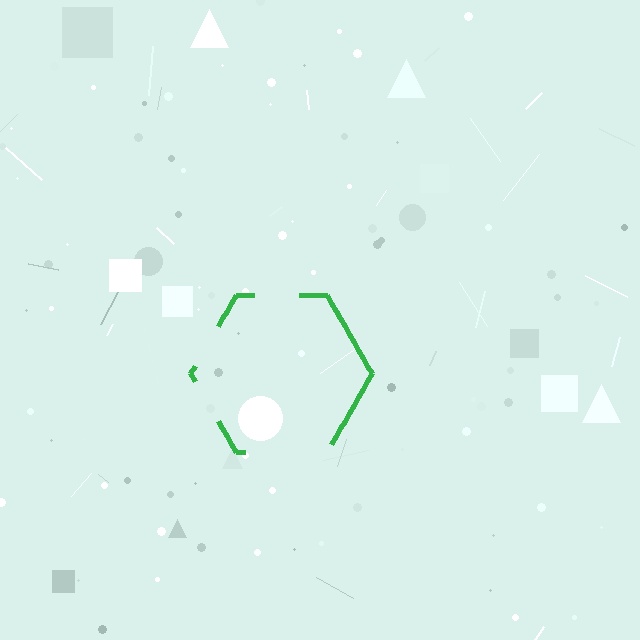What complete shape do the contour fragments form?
The contour fragments form a hexagon.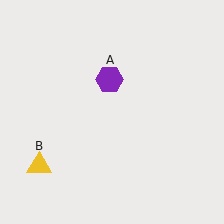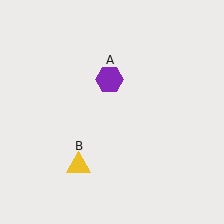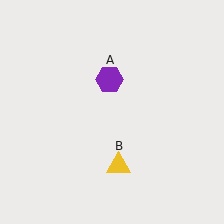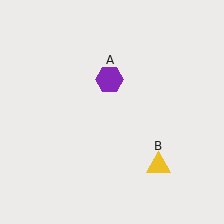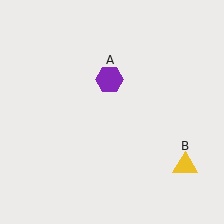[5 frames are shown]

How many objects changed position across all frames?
1 object changed position: yellow triangle (object B).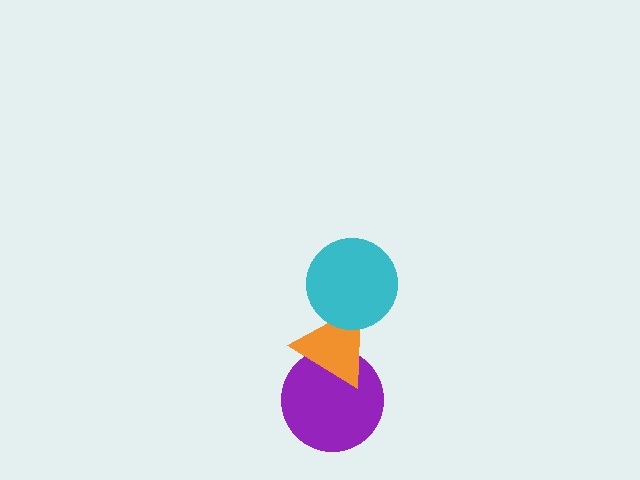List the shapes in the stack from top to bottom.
From top to bottom: the cyan circle, the orange triangle, the purple circle.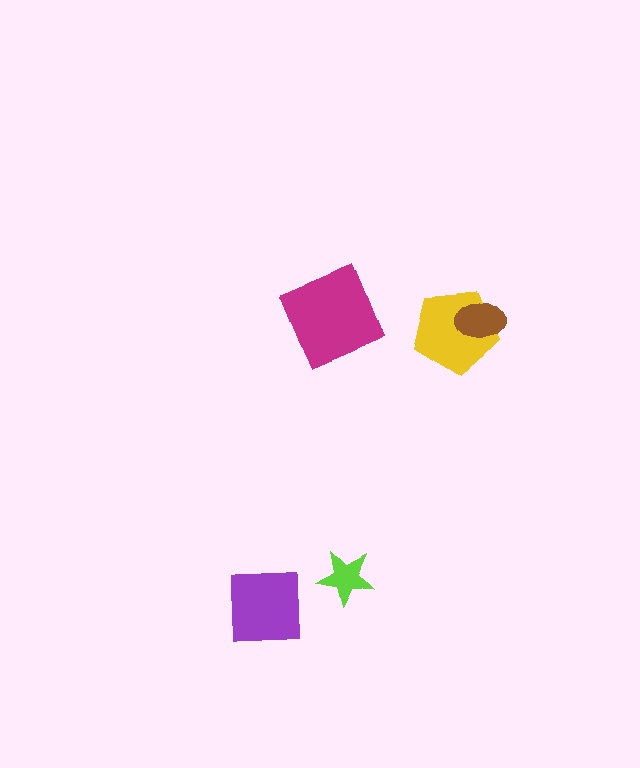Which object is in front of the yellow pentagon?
The brown ellipse is in front of the yellow pentagon.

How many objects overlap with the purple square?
0 objects overlap with the purple square.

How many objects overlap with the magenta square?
0 objects overlap with the magenta square.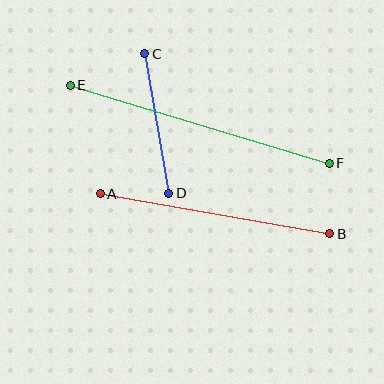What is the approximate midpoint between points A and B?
The midpoint is at approximately (215, 214) pixels.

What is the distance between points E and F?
The distance is approximately 271 pixels.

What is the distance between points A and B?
The distance is approximately 233 pixels.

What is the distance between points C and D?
The distance is approximately 141 pixels.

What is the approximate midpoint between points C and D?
The midpoint is at approximately (157, 123) pixels.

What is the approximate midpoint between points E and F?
The midpoint is at approximately (200, 124) pixels.